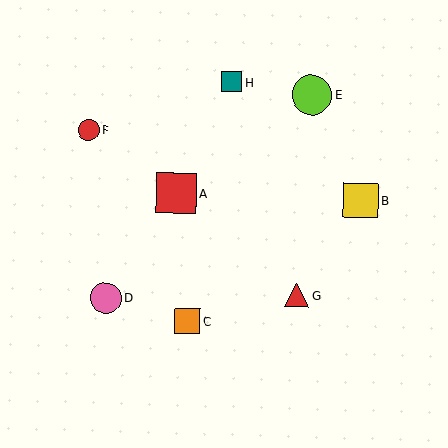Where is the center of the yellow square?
The center of the yellow square is at (361, 200).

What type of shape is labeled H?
Shape H is a teal square.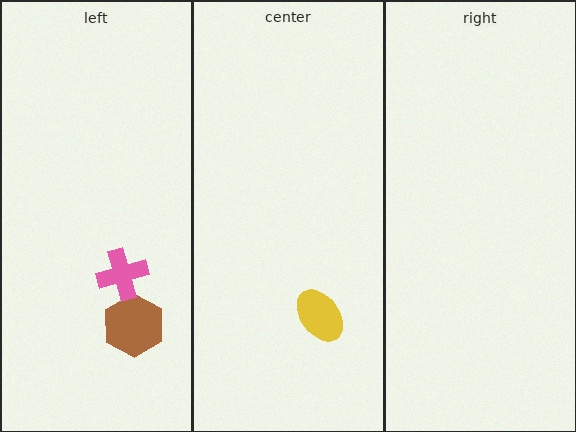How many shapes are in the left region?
2.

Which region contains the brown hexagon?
The left region.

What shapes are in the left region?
The brown hexagon, the pink cross.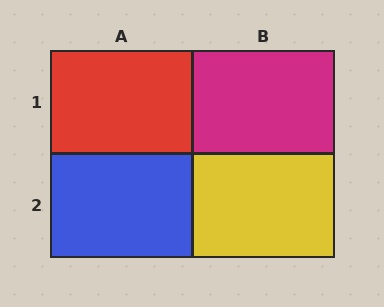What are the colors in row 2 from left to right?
Blue, yellow.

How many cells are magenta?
1 cell is magenta.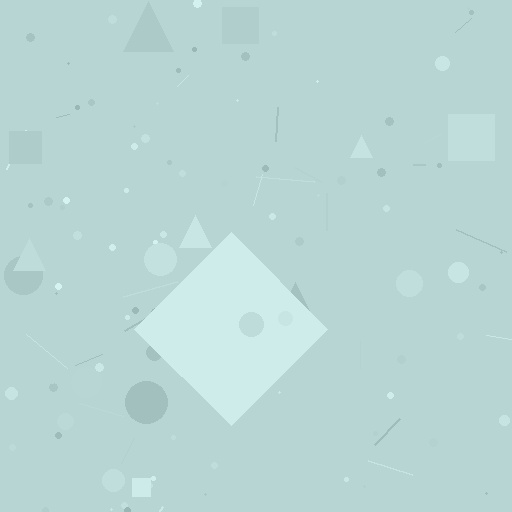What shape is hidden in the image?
A diamond is hidden in the image.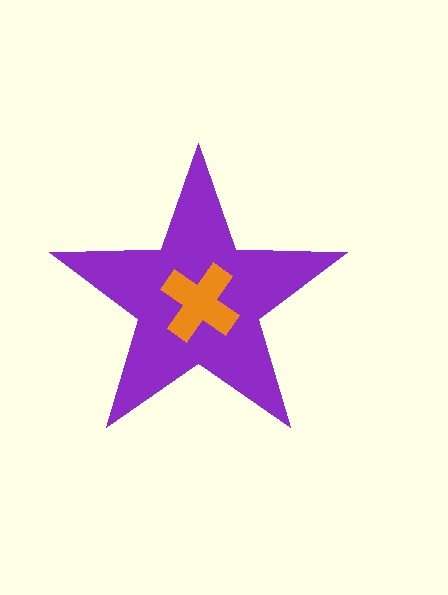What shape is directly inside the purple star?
The orange cross.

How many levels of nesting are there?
2.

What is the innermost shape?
The orange cross.